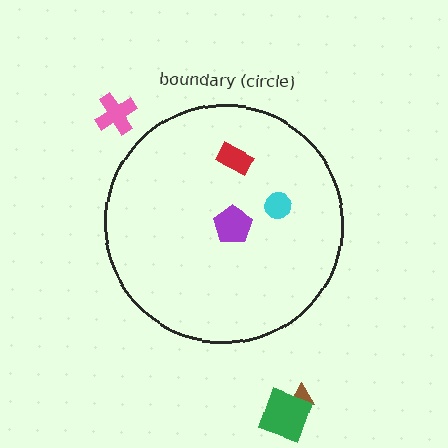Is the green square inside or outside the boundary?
Outside.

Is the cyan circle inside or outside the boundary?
Inside.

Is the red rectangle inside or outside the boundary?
Inside.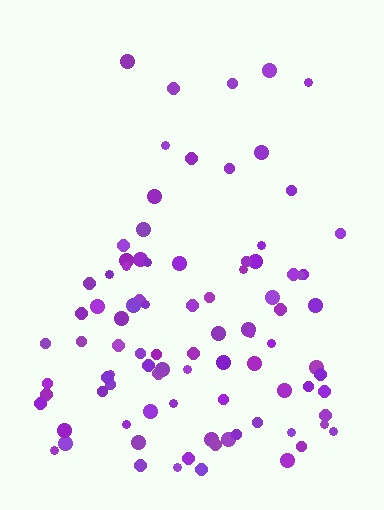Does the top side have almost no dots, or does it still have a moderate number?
Still a moderate number, just noticeably fewer than the bottom.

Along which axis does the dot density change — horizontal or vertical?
Vertical.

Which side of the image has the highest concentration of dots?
The bottom.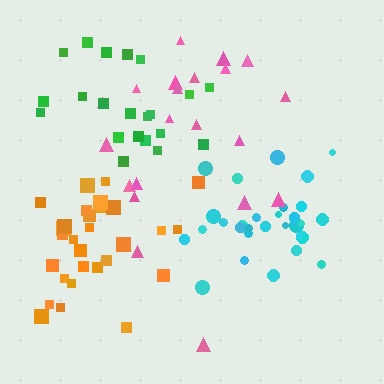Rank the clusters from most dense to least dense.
cyan, orange, green, pink.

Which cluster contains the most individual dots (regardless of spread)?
Cyan (31).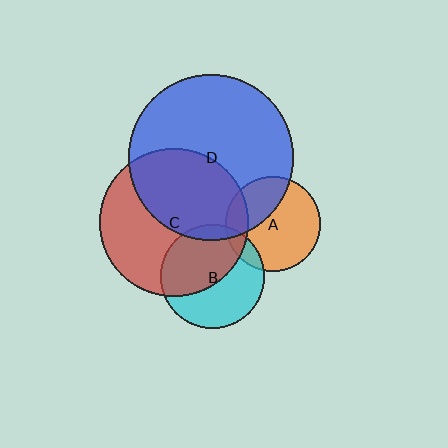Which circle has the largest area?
Circle D (blue).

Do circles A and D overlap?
Yes.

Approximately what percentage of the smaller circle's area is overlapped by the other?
Approximately 35%.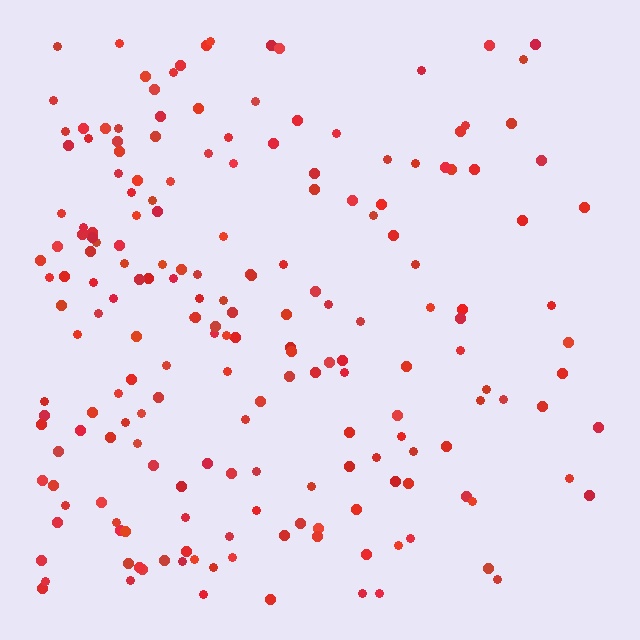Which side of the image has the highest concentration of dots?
The left.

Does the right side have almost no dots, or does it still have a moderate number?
Still a moderate number, just noticeably fewer than the left.